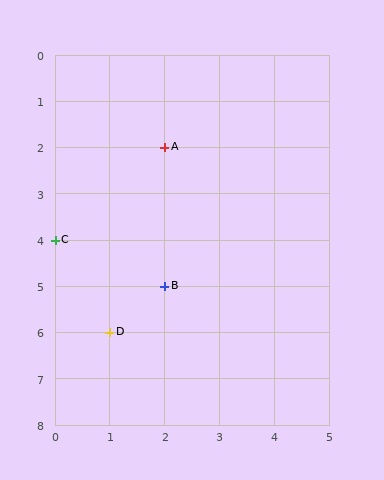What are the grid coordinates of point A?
Point A is at grid coordinates (2, 2).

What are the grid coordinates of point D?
Point D is at grid coordinates (1, 6).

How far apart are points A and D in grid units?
Points A and D are 1 column and 4 rows apart (about 4.1 grid units diagonally).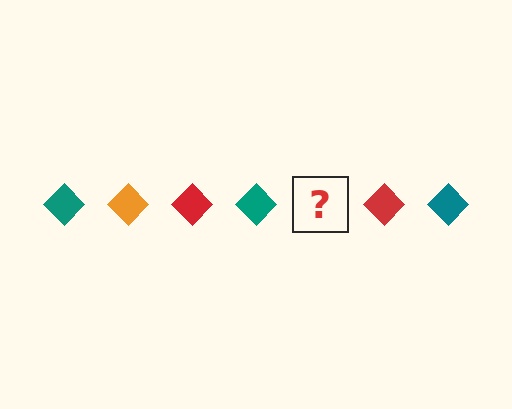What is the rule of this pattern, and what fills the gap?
The rule is that the pattern cycles through teal, orange, red diamonds. The gap should be filled with an orange diamond.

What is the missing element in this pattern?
The missing element is an orange diamond.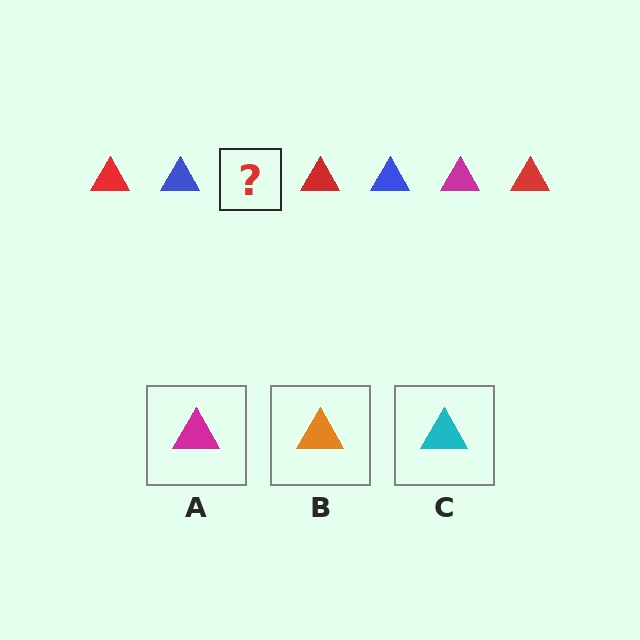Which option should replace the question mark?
Option A.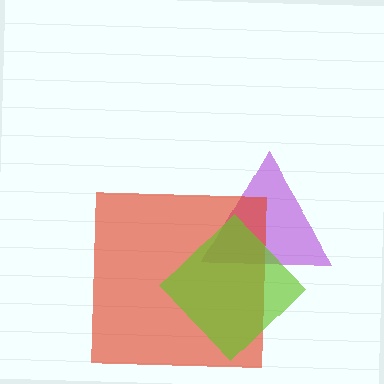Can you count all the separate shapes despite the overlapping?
Yes, there are 3 separate shapes.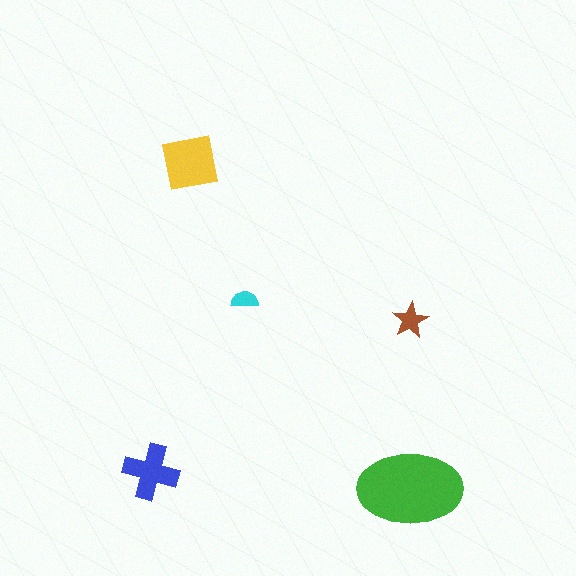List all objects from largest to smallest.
The green ellipse, the yellow square, the blue cross, the brown star, the cyan semicircle.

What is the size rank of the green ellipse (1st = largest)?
1st.